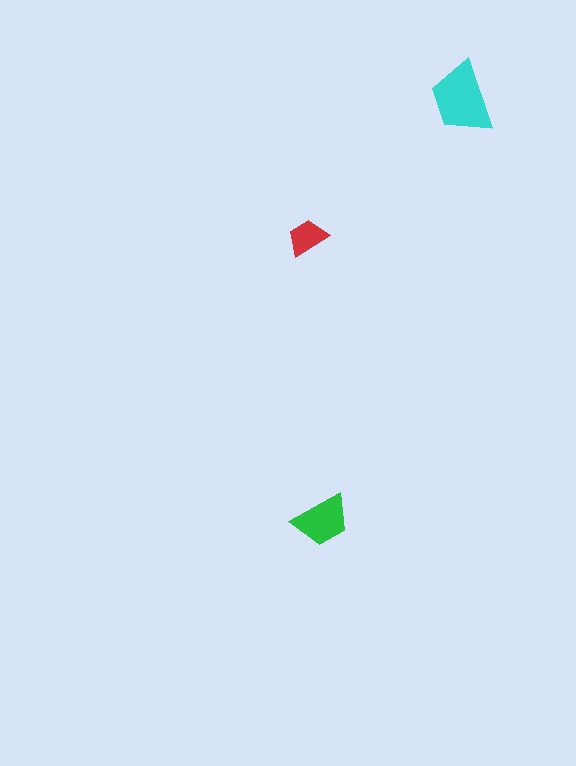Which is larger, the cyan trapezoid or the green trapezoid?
The cyan one.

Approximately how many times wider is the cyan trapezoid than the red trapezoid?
About 2 times wider.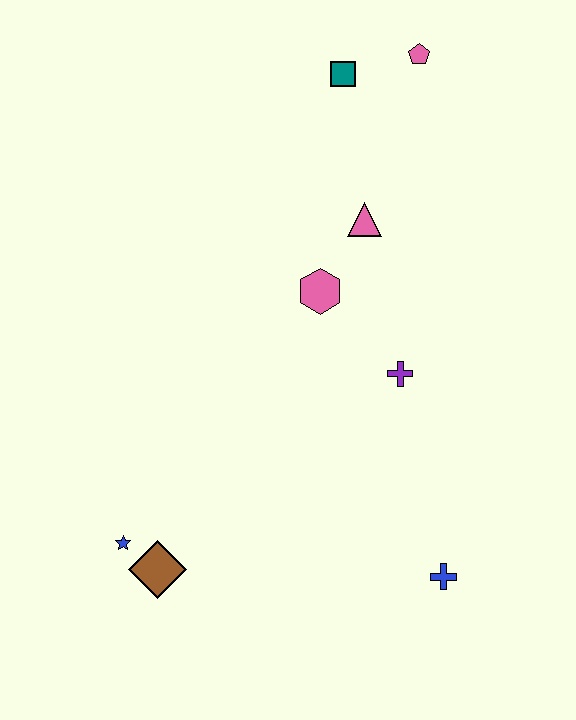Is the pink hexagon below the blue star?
No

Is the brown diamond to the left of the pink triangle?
Yes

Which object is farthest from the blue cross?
The pink pentagon is farthest from the blue cross.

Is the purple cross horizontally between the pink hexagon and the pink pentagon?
Yes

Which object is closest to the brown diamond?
The blue star is closest to the brown diamond.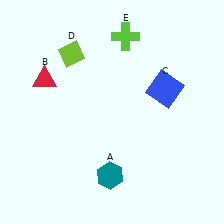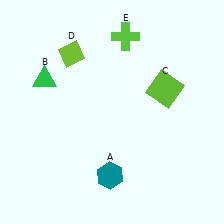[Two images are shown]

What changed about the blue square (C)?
In Image 1, C is blue. In Image 2, it changed to lime.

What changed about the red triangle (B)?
In Image 1, B is red. In Image 2, it changed to green.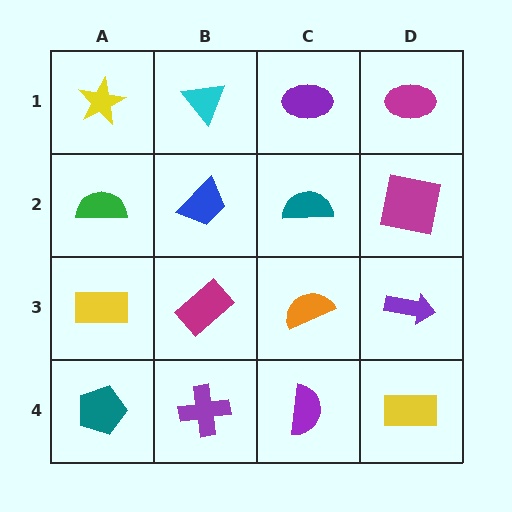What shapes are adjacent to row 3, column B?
A blue trapezoid (row 2, column B), a purple cross (row 4, column B), a yellow rectangle (row 3, column A), an orange semicircle (row 3, column C).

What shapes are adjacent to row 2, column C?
A purple ellipse (row 1, column C), an orange semicircle (row 3, column C), a blue trapezoid (row 2, column B), a magenta square (row 2, column D).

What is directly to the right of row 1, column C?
A magenta ellipse.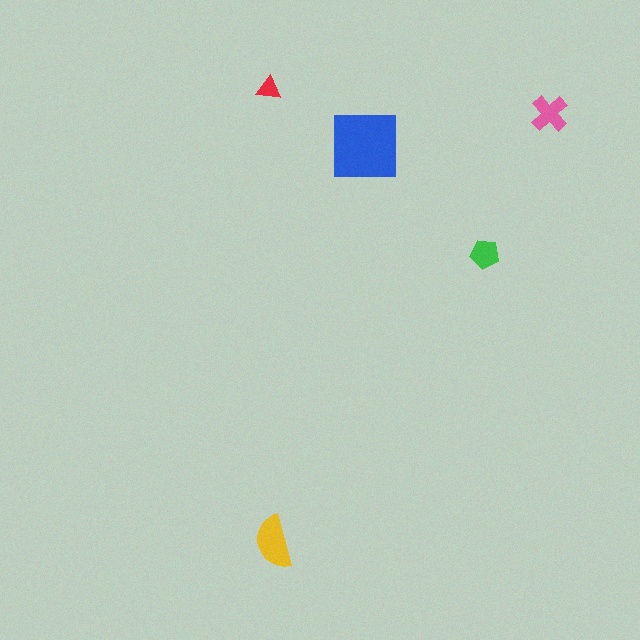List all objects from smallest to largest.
The red triangle, the green pentagon, the pink cross, the yellow semicircle, the blue square.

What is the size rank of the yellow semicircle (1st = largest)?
2nd.